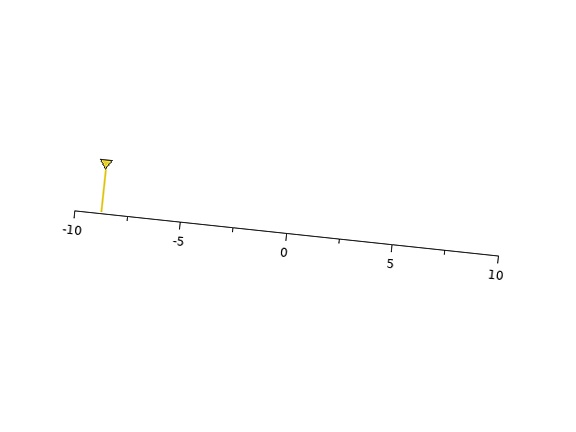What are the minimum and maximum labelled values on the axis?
The axis runs from -10 to 10.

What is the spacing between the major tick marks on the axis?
The major ticks are spaced 5 apart.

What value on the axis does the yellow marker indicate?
The marker indicates approximately -8.8.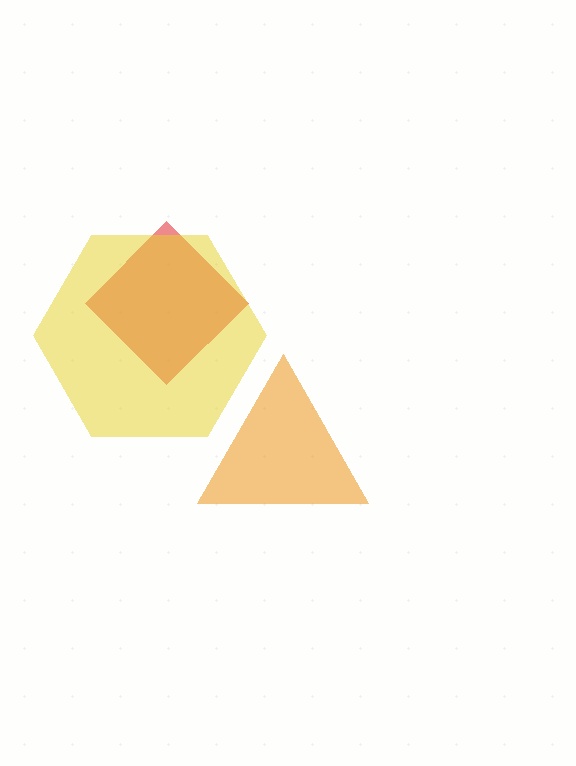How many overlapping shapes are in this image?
There are 3 overlapping shapes in the image.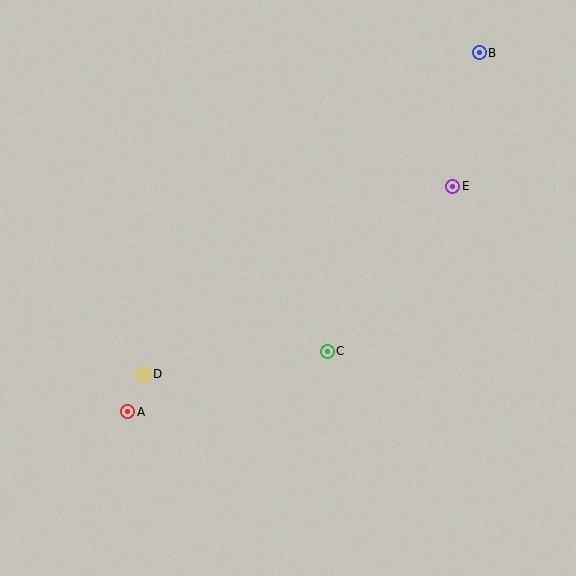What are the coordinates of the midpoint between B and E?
The midpoint between B and E is at (466, 120).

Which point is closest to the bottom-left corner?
Point A is closest to the bottom-left corner.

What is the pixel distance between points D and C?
The distance between D and C is 185 pixels.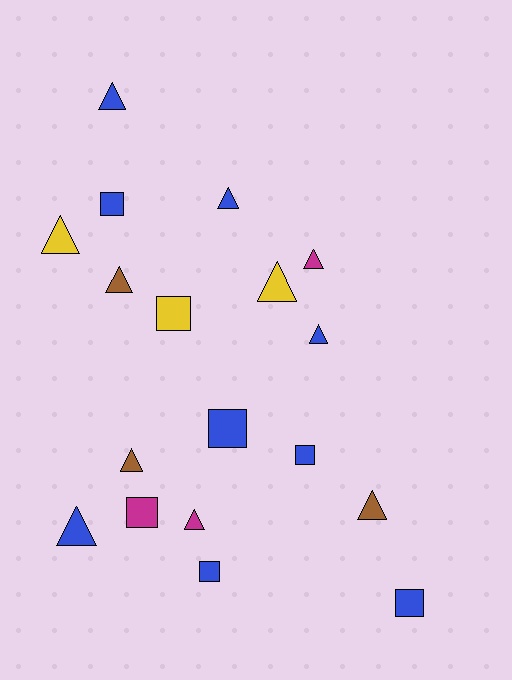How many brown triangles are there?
There are 3 brown triangles.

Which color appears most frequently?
Blue, with 9 objects.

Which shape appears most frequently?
Triangle, with 11 objects.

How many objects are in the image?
There are 18 objects.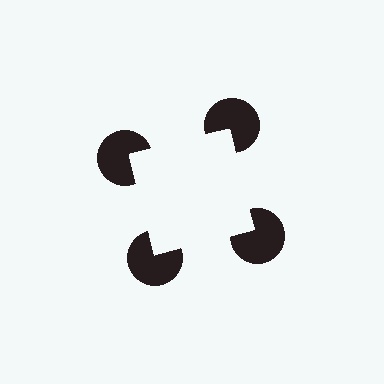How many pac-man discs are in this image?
There are 4 — one at each vertex of the illusory square.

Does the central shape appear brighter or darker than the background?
It typically appears slightly brighter than the background, even though no actual brightness change is drawn.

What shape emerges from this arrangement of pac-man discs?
An illusory square — its edges are inferred from the aligned wedge cuts in the pac-man discs, not physically drawn.